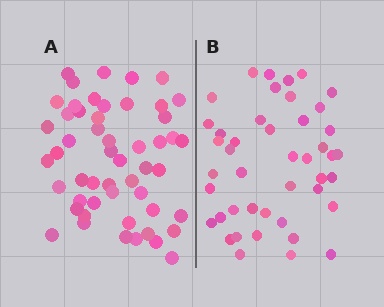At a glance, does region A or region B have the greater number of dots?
Region A (the left region) has more dots.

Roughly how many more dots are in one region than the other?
Region A has roughly 8 or so more dots than region B.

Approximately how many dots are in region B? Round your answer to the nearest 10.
About 40 dots. (The exact count is 44, which rounds to 40.)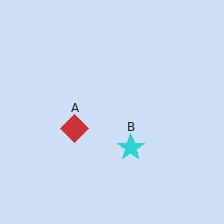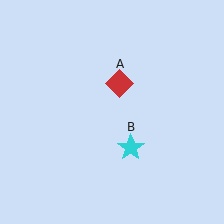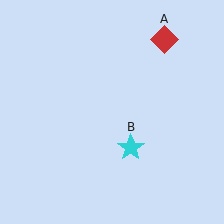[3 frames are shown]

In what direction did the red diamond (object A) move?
The red diamond (object A) moved up and to the right.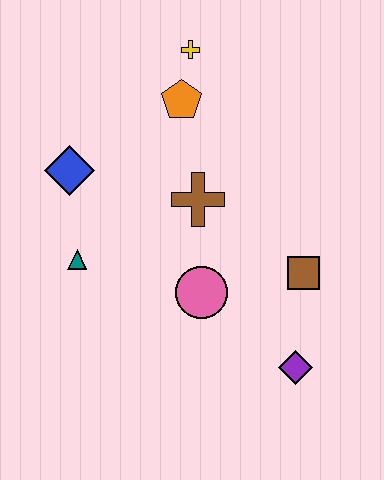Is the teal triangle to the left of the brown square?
Yes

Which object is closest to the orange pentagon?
The yellow cross is closest to the orange pentagon.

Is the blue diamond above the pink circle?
Yes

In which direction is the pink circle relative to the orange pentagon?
The pink circle is below the orange pentagon.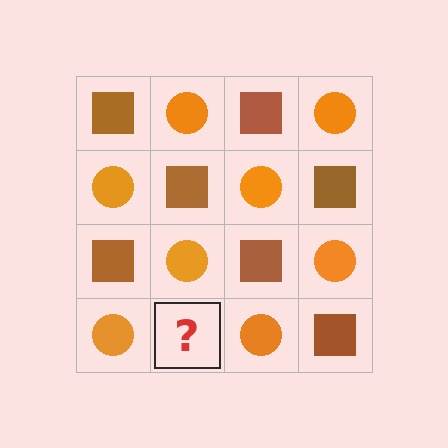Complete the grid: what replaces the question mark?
The question mark should be replaced with a brown square.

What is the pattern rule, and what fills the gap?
The rule is that it alternates brown square and orange circle in a checkerboard pattern. The gap should be filled with a brown square.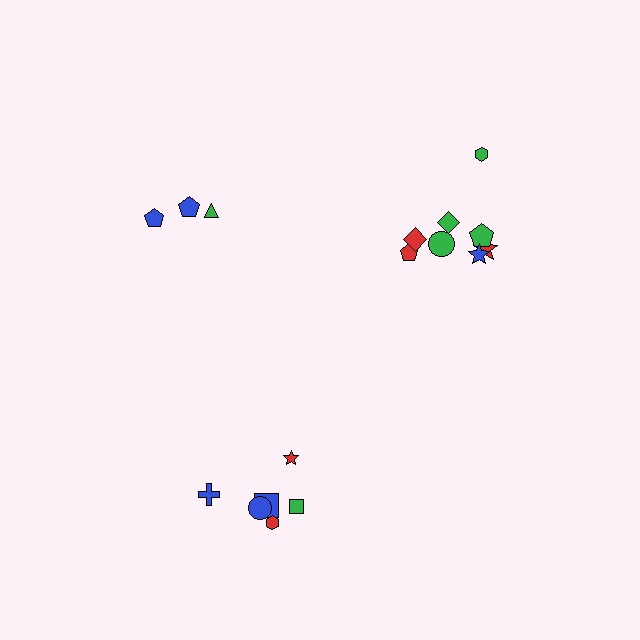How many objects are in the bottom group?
There are 6 objects.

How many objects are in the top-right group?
There are 8 objects.